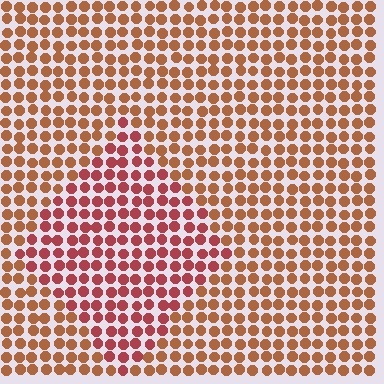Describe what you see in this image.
The image is filled with small brown elements in a uniform arrangement. A diamond-shaped region is visible where the elements are tinted to a slightly different hue, forming a subtle color boundary.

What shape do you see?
I see a diamond.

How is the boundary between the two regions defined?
The boundary is defined purely by a slight shift in hue (about 28 degrees). Spacing, size, and orientation are identical on both sides.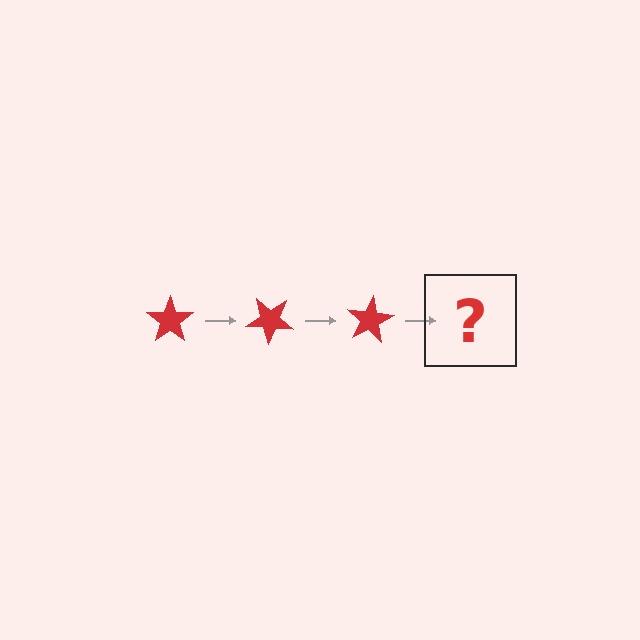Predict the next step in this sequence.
The next step is a red star rotated 120 degrees.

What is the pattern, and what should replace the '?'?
The pattern is that the star rotates 40 degrees each step. The '?' should be a red star rotated 120 degrees.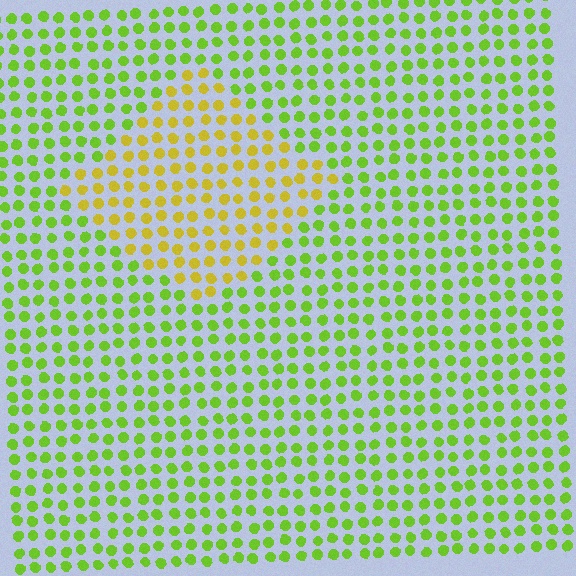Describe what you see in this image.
The image is filled with small lime elements in a uniform arrangement. A diamond-shaped region is visible where the elements are tinted to a slightly different hue, forming a subtle color boundary.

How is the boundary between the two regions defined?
The boundary is defined purely by a slight shift in hue (about 40 degrees). Spacing, size, and orientation are identical on both sides.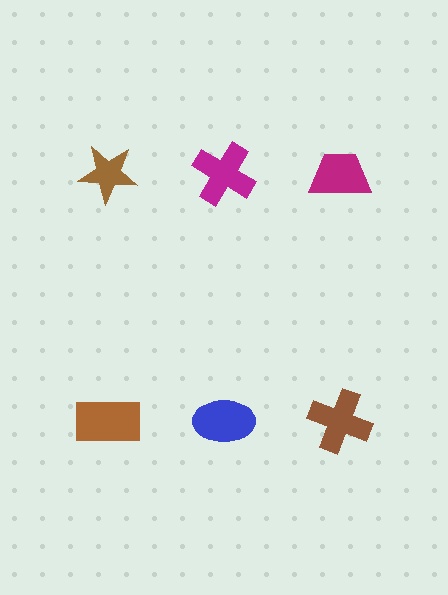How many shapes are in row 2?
3 shapes.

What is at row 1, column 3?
A magenta trapezoid.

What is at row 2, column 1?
A brown rectangle.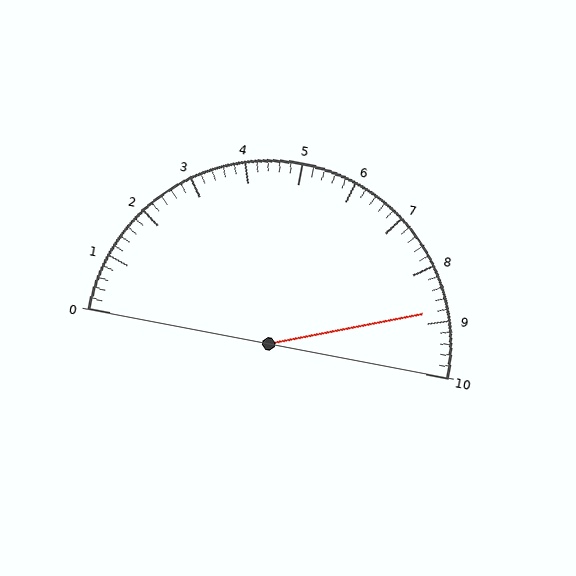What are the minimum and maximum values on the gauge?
The gauge ranges from 0 to 10.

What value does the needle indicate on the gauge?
The needle indicates approximately 8.8.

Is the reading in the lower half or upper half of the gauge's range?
The reading is in the upper half of the range (0 to 10).